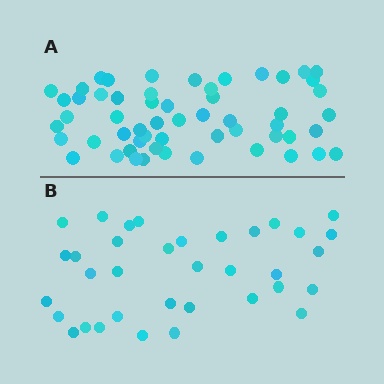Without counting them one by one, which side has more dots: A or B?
Region A (the top region) has more dots.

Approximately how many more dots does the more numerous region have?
Region A has approximately 20 more dots than region B.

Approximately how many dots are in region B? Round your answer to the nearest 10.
About 40 dots. (The exact count is 35, which rounds to 40.)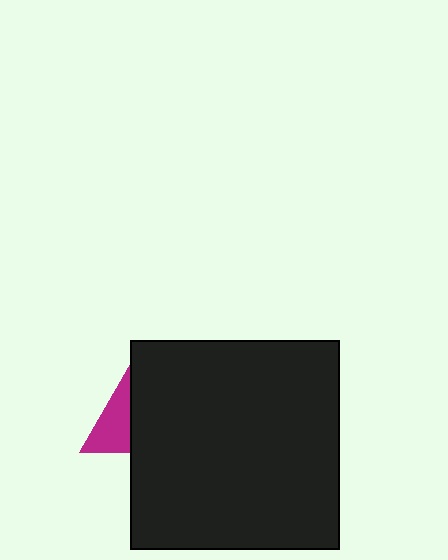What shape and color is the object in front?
The object in front is a black square.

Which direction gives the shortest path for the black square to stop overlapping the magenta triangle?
Moving right gives the shortest separation.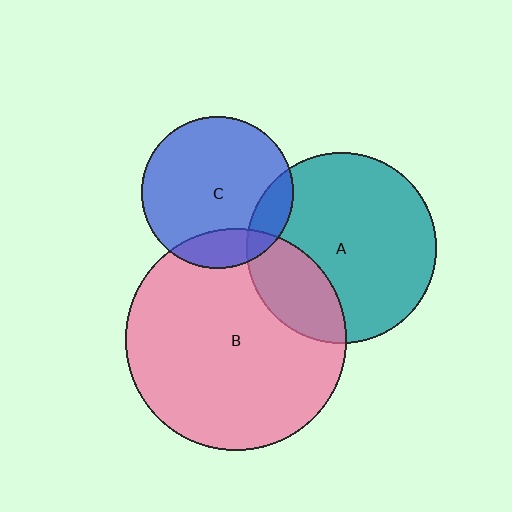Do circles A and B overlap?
Yes.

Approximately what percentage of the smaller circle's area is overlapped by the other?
Approximately 25%.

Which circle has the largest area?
Circle B (pink).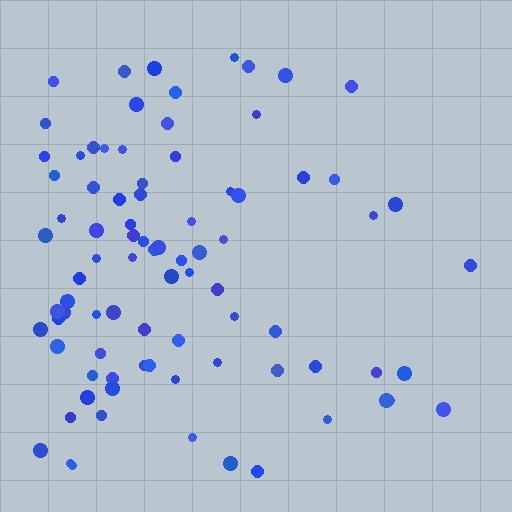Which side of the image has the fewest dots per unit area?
The right.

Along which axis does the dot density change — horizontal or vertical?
Horizontal.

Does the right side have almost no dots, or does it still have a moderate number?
Still a moderate number, just noticeably fewer than the left.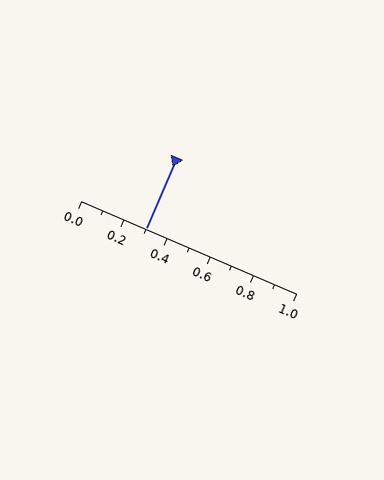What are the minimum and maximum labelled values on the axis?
The axis runs from 0.0 to 1.0.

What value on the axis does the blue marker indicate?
The marker indicates approximately 0.3.